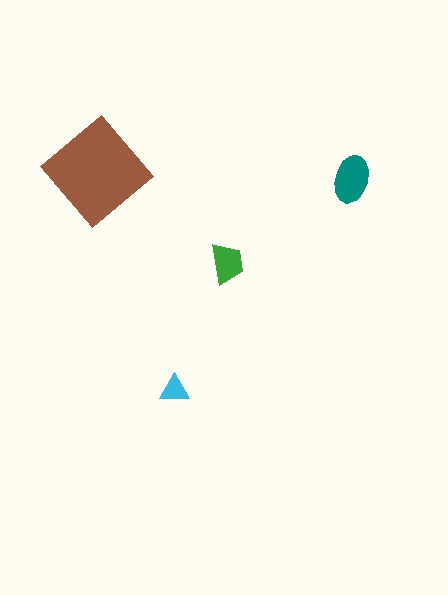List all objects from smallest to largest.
The cyan triangle, the green trapezoid, the teal ellipse, the brown diamond.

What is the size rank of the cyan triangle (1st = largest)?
4th.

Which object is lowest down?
The cyan triangle is bottommost.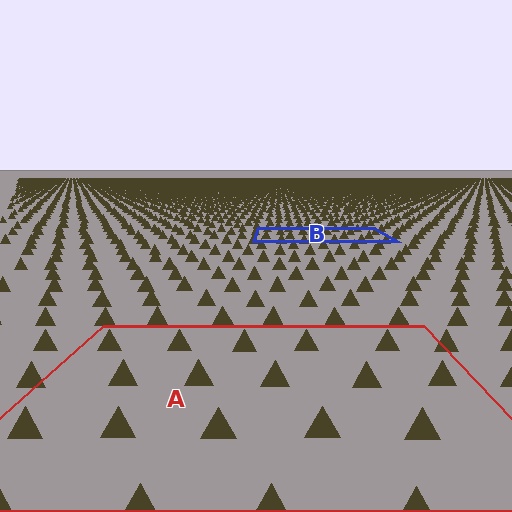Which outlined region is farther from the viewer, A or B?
Region B is farther from the viewer — the texture elements inside it appear smaller and more densely packed.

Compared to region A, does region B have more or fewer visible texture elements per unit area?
Region B has more texture elements per unit area — they are packed more densely because it is farther away.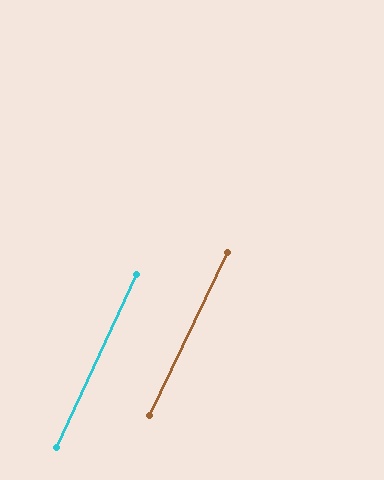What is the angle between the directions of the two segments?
Approximately 1 degree.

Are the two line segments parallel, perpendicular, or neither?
Parallel — their directions differ by only 0.9°.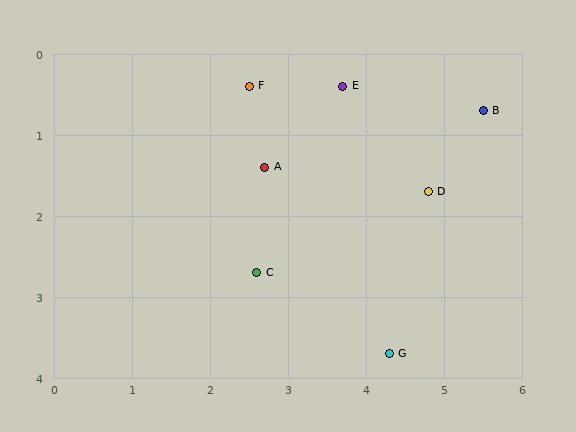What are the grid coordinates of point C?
Point C is at approximately (2.6, 2.7).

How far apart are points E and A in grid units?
Points E and A are about 1.4 grid units apart.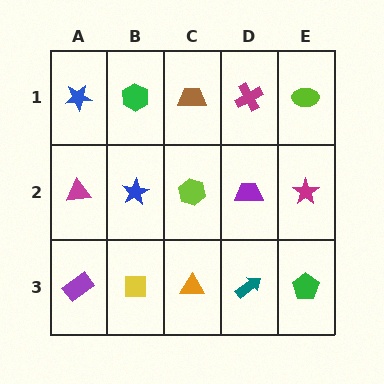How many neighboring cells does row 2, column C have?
4.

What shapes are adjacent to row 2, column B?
A green hexagon (row 1, column B), a yellow square (row 3, column B), a magenta triangle (row 2, column A), a lime hexagon (row 2, column C).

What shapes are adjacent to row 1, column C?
A lime hexagon (row 2, column C), a green hexagon (row 1, column B), a magenta cross (row 1, column D).